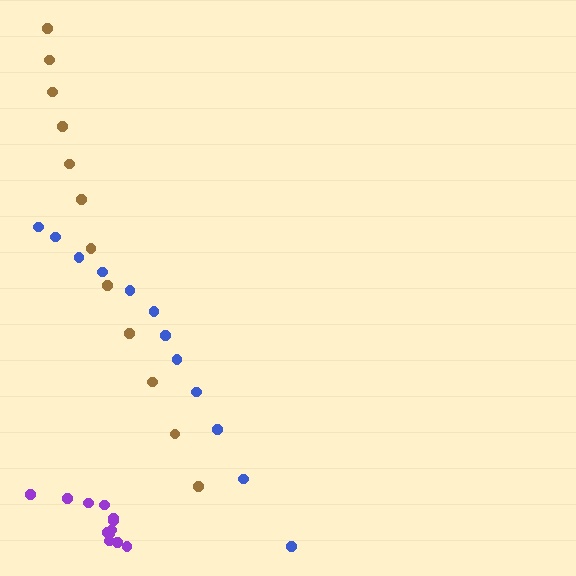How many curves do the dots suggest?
There are 3 distinct paths.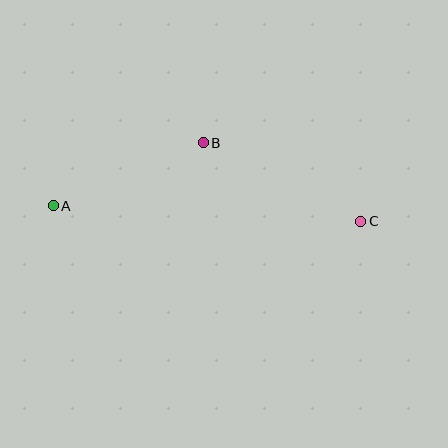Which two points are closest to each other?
Points A and B are closest to each other.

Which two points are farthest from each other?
Points A and C are farthest from each other.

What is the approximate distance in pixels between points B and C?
The distance between B and C is approximately 176 pixels.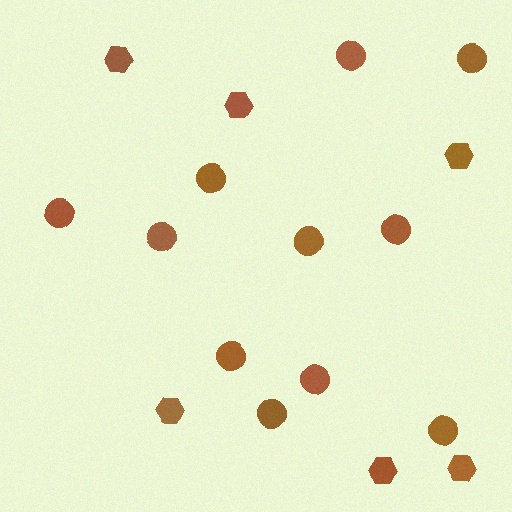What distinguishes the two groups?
There are 2 groups: one group of circles (11) and one group of hexagons (6).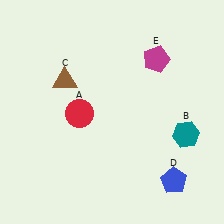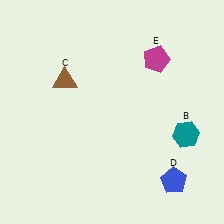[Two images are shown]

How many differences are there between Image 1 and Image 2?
There is 1 difference between the two images.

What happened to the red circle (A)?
The red circle (A) was removed in Image 2. It was in the bottom-left area of Image 1.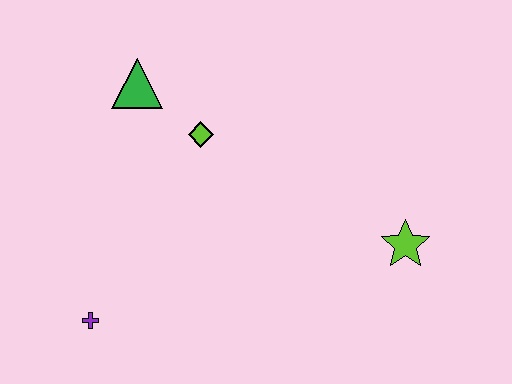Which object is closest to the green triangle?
The lime diamond is closest to the green triangle.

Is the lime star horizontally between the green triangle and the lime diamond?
No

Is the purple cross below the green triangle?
Yes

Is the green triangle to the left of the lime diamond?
Yes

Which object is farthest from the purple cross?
The lime star is farthest from the purple cross.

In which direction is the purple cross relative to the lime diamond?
The purple cross is below the lime diamond.